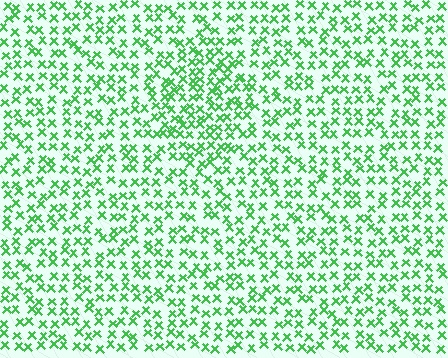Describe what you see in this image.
The image contains small green elements arranged at two different densities. A diamond-shaped region is visible where the elements are more densely packed than the surrounding area.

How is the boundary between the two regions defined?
The boundary is defined by a change in element density (approximately 1.6x ratio). All elements are the same color, size, and shape.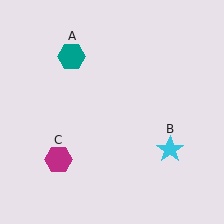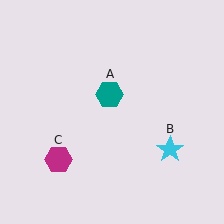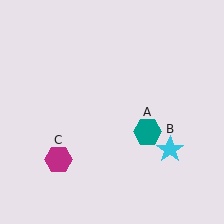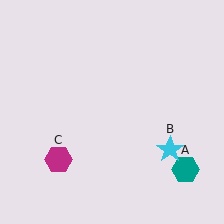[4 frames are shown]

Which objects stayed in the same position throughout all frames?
Cyan star (object B) and magenta hexagon (object C) remained stationary.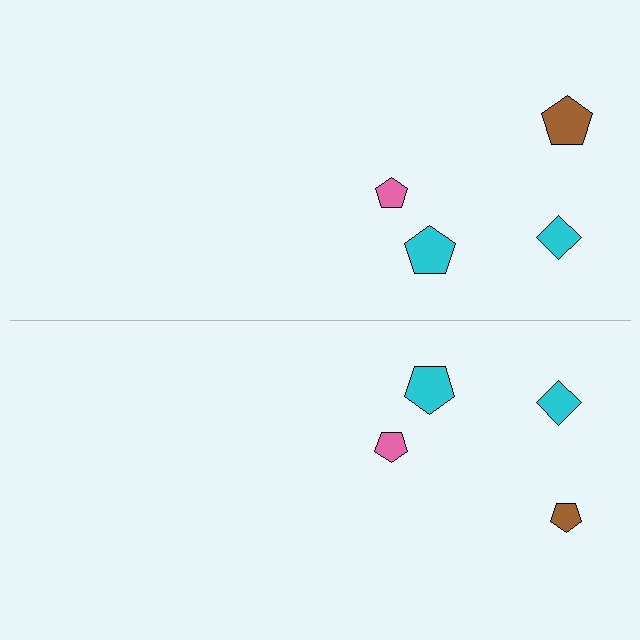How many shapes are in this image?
There are 8 shapes in this image.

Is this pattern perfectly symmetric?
No, the pattern is not perfectly symmetric. The brown pentagon on the bottom side has a different size than its mirror counterpart.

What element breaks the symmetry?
The brown pentagon on the bottom side has a different size than its mirror counterpart.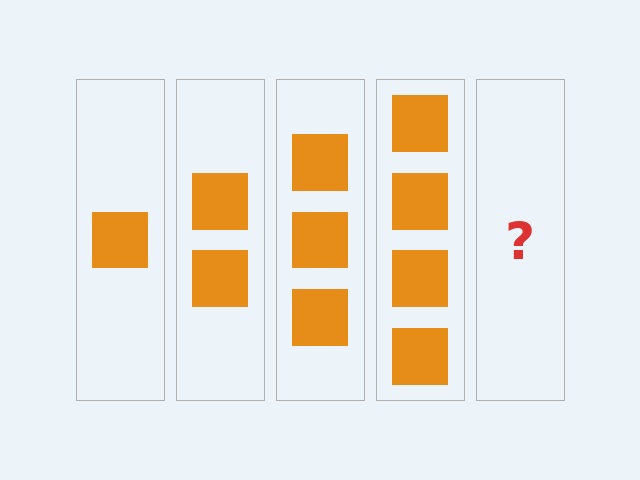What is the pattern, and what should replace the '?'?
The pattern is that each step adds one more square. The '?' should be 5 squares.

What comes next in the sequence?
The next element should be 5 squares.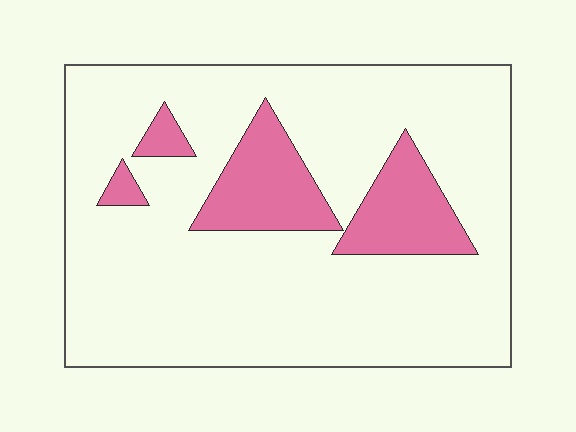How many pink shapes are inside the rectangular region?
4.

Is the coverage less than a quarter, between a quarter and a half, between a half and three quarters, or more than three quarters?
Less than a quarter.